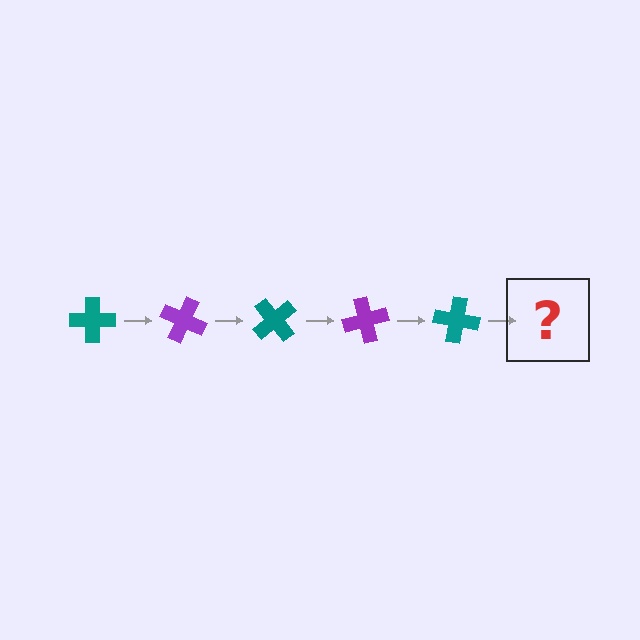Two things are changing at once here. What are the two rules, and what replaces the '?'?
The two rules are that it rotates 25 degrees each step and the color cycles through teal and purple. The '?' should be a purple cross, rotated 125 degrees from the start.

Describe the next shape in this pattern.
It should be a purple cross, rotated 125 degrees from the start.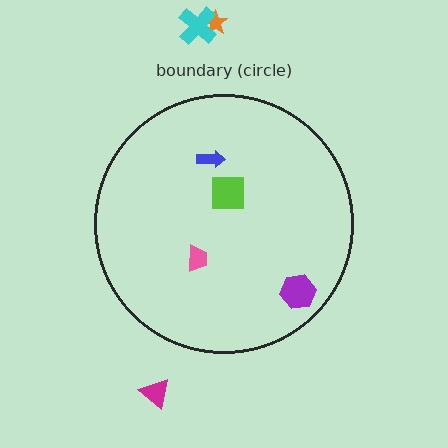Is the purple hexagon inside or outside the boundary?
Inside.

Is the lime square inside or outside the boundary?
Inside.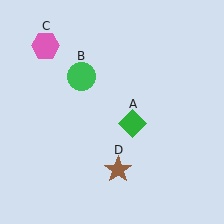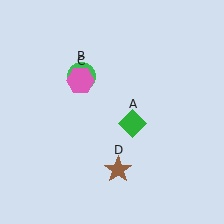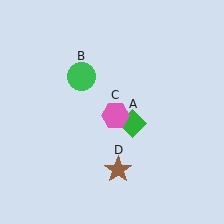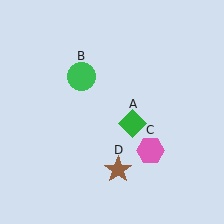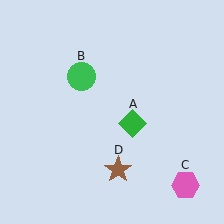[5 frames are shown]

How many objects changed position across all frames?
1 object changed position: pink hexagon (object C).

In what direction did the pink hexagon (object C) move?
The pink hexagon (object C) moved down and to the right.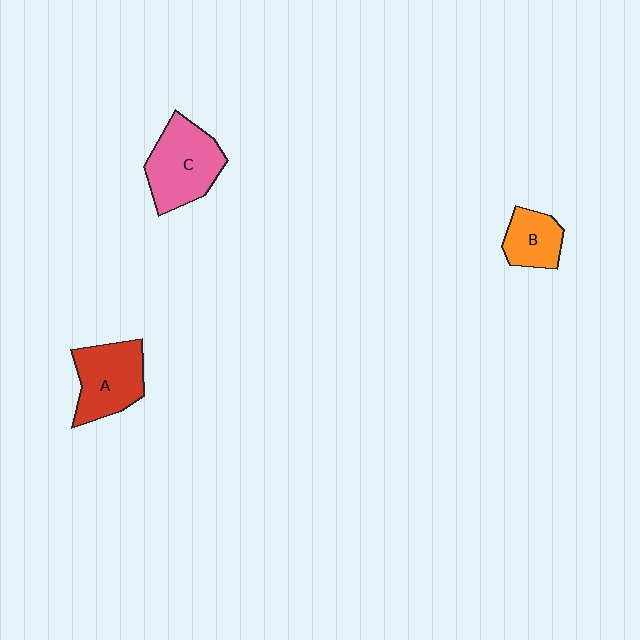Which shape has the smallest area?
Shape B (orange).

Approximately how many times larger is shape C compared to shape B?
Approximately 1.8 times.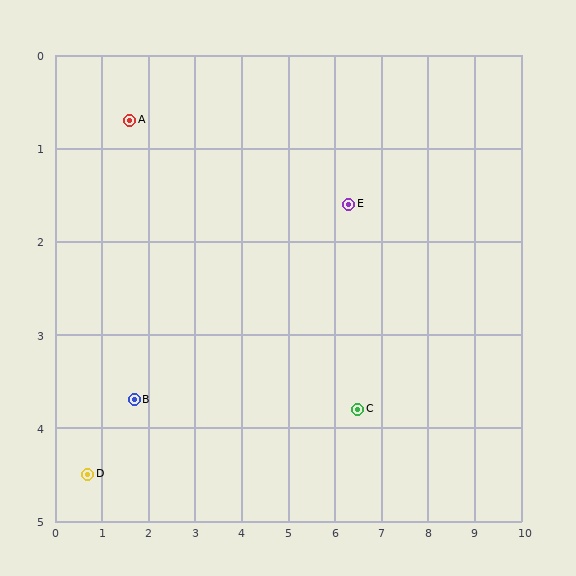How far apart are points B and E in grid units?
Points B and E are about 5.1 grid units apart.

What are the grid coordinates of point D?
Point D is at approximately (0.7, 4.5).